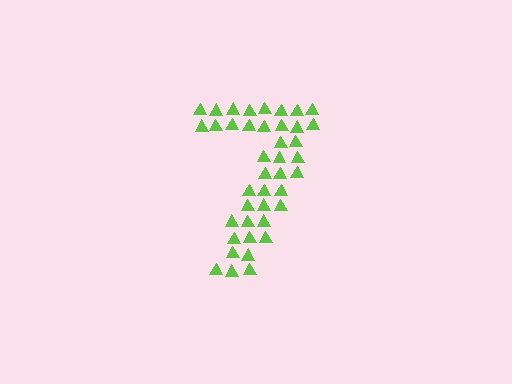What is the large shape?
The large shape is the digit 7.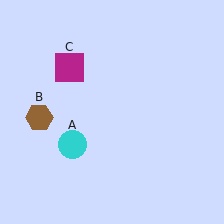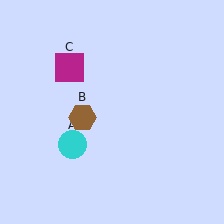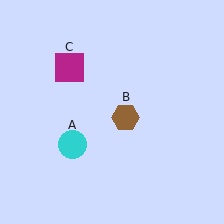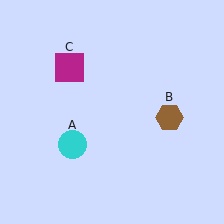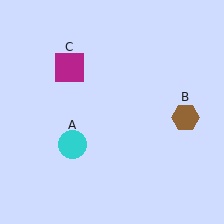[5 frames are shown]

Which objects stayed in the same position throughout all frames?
Cyan circle (object A) and magenta square (object C) remained stationary.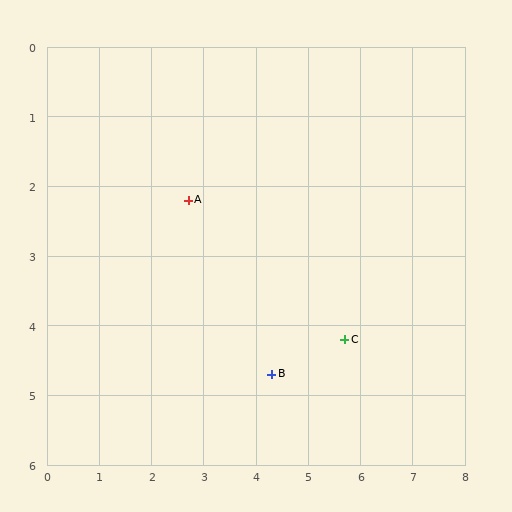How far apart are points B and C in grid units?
Points B and C are about 1.5 grid units apart.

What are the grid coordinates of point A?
Point A is at approximately (2.7, 2.2).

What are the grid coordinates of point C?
Point C is at approximately (5.7, 4.2).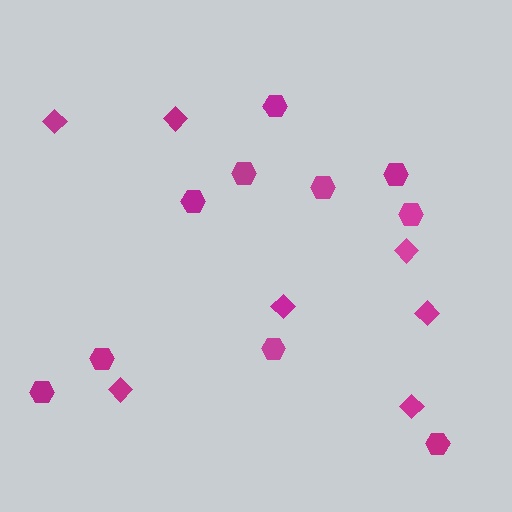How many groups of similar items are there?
There are 2 groups: one group of diamonds (7) and one group of hexagons (10).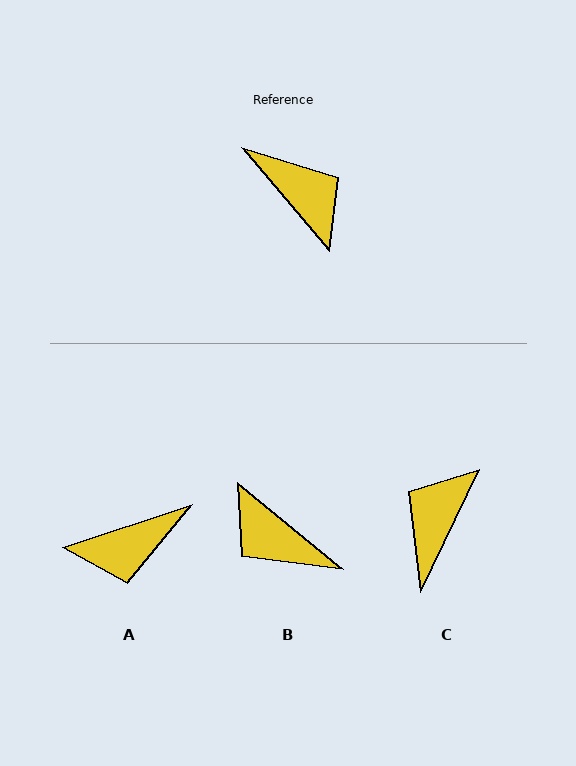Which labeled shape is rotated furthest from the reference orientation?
B, about 170 degrees away.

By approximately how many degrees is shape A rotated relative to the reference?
Approximately 112 degrees clockwise.